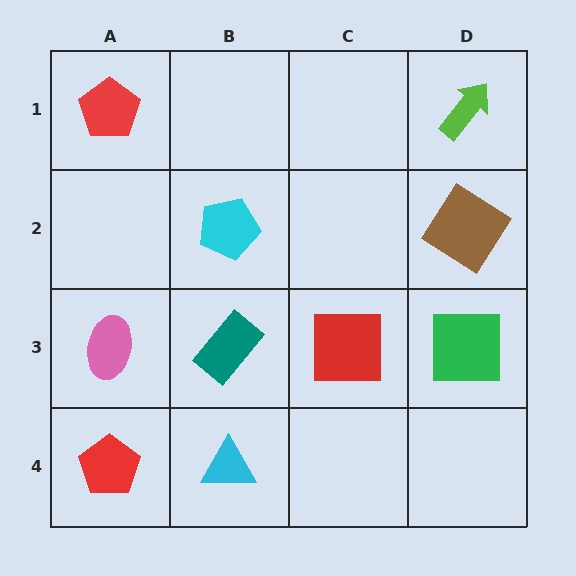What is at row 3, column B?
A teal rectangle.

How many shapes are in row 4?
2 shapes.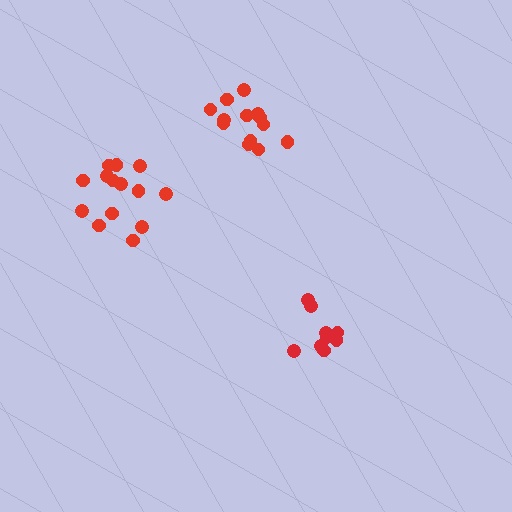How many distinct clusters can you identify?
There are 3 distinct clusters.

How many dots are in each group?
Group 1: 9 dots, Group 2: 14 dots, Group 3: 13 dots (36 total).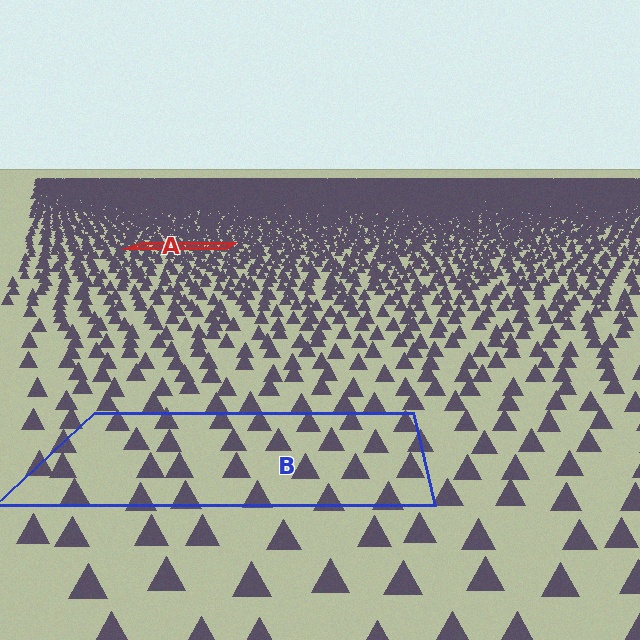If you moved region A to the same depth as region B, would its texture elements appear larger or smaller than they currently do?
They would appear larger. At a closer depth, the same texture elements are projected at a bigger on-screen size.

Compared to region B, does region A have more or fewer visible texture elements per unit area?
Region A has more texture elements per unit area — they are packed more densely because it is farther away.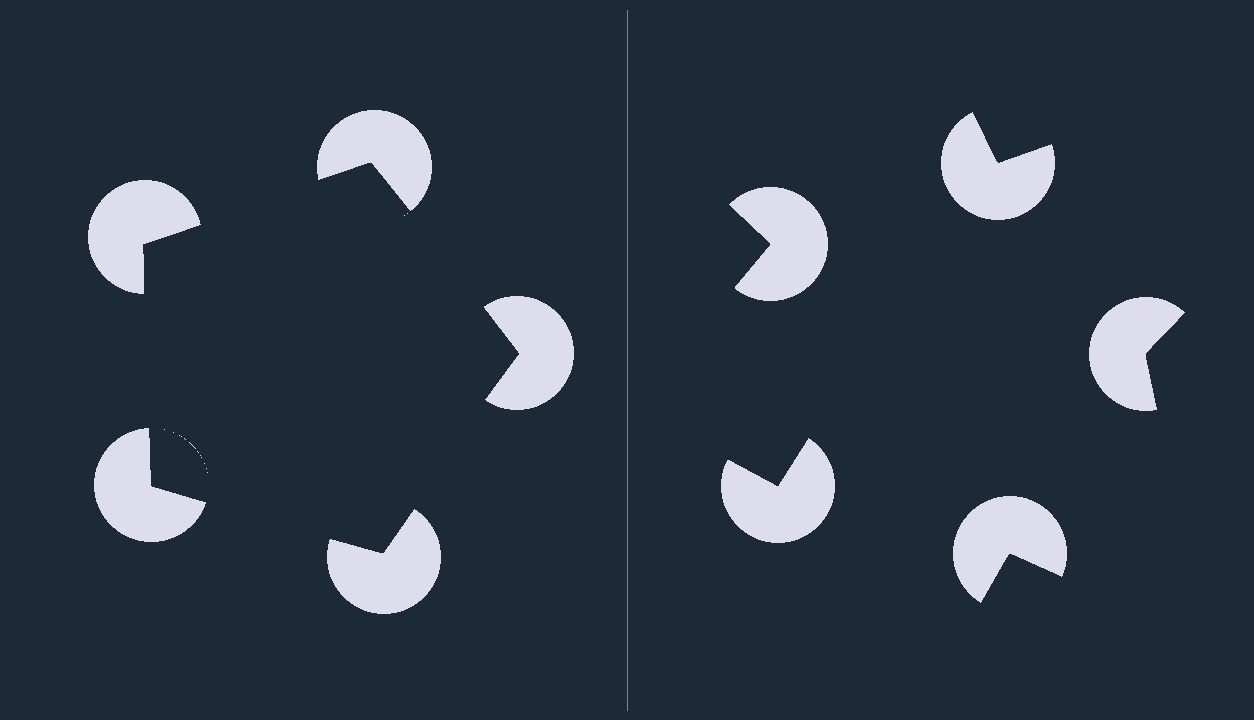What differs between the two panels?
The pac-man discs are positioned identically on both sides; only the wedge orientations differ. On the left they align to a pentagon; on the right they are misaligned.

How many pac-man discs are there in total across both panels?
10 — 5 on each side.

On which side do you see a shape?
An illusory pentagon appears on the left side. On the right side the wedge cuts are rotated, so no coherent shape forms.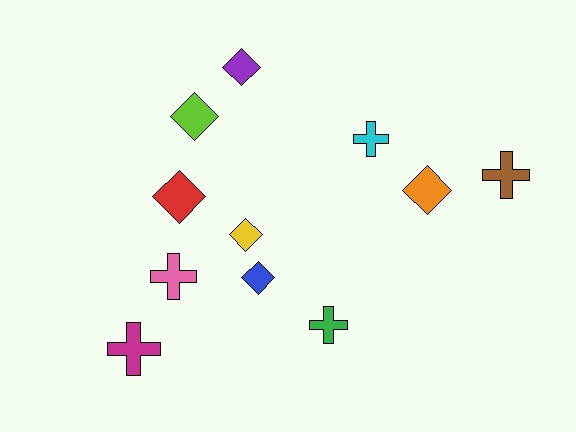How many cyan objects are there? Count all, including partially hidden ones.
There is 1 cyan object.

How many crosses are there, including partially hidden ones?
There are 5 crosses.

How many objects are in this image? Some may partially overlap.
There are 11 objects.